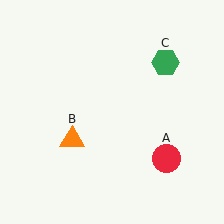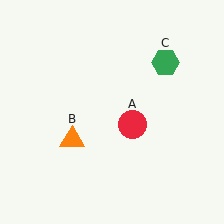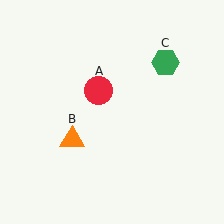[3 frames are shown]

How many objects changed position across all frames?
1 object changed position: red circle (object A).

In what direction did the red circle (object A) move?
The red circle (object A) moved up and to the left.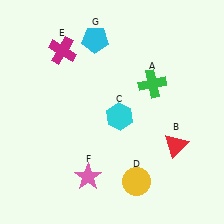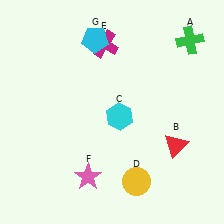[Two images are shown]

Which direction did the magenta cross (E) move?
The magenta cross (E) moved right.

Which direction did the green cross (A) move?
The green cross (A) moved up.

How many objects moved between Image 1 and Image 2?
2 objects moved between the two images.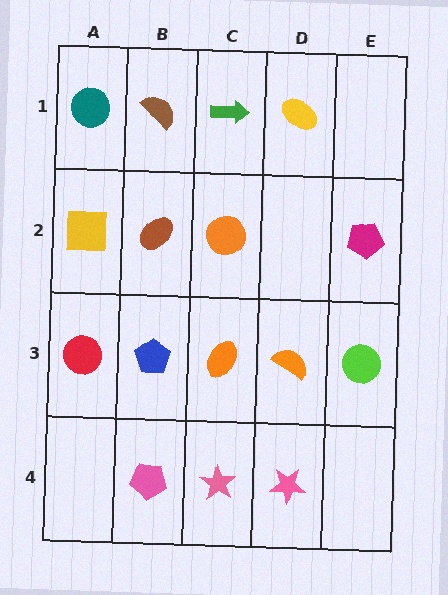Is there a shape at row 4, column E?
No, that cell is empty.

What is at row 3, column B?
A blue pentagon.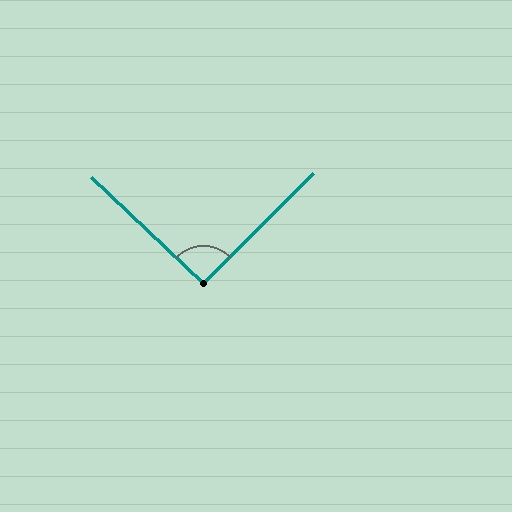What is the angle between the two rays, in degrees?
Approximately 92 degrees.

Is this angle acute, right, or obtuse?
It is approximately a right angle.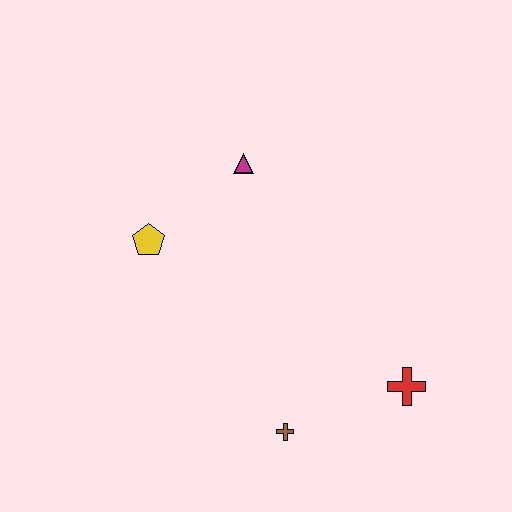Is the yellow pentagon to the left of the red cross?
Yes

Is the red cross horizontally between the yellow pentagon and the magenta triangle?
No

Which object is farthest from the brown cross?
The magenta triangle is farthest from the brown cross.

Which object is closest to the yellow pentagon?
The magenta triangle is closest to the yellow pentagon.